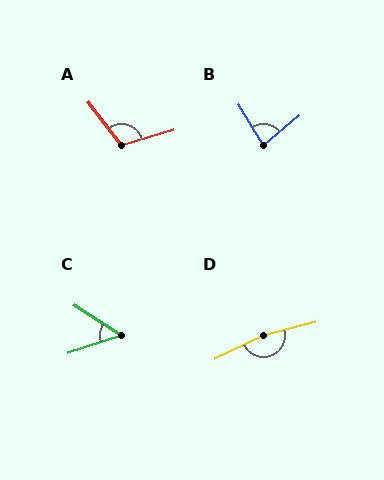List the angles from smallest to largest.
C (51°), B (81°), A (111°), D (168°).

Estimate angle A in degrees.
Approximately 111 degrees.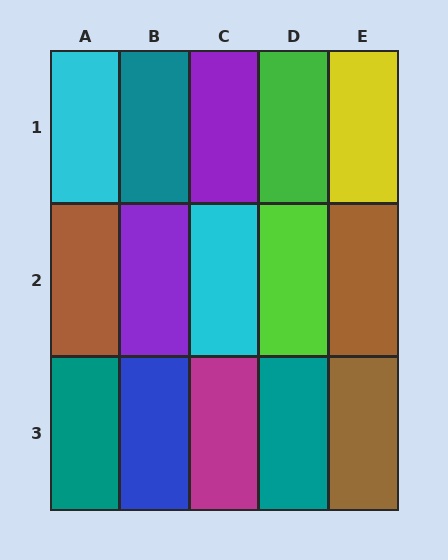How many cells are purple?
2 cells are purple.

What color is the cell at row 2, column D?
Lime.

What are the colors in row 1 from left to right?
Cyan, teal, purple, green, yellow.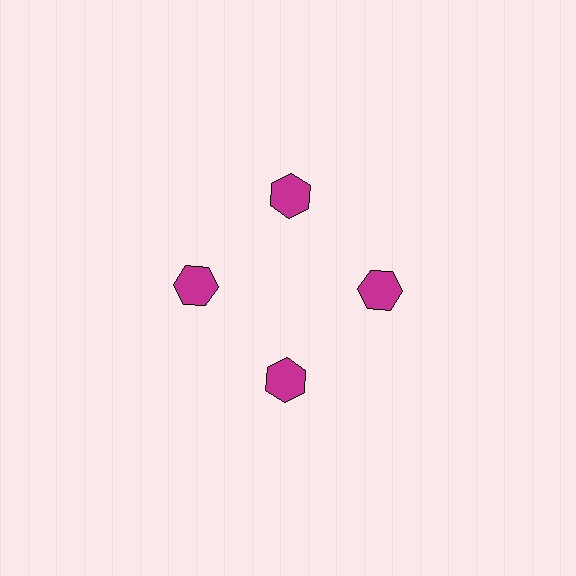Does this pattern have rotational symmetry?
Yes, this pattern has 4-fold rotational symmetry. It looks the same after rotating 90 degrees around the center.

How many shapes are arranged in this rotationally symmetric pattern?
There are 4 shapes, arranged in 4 groups of 1.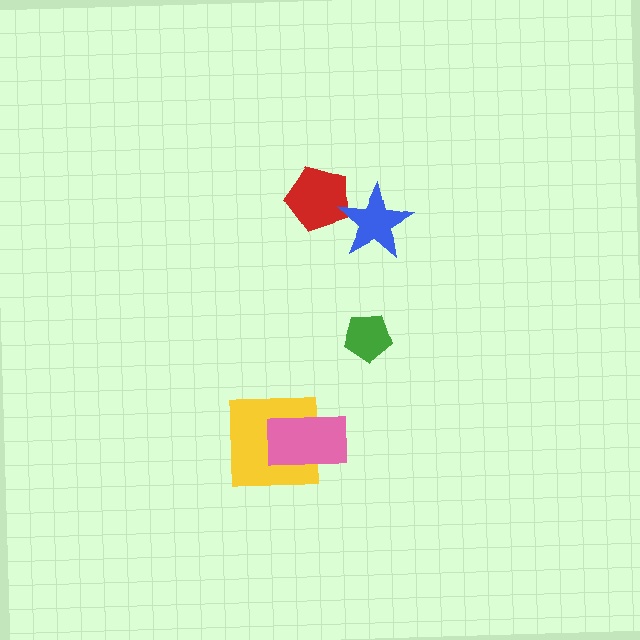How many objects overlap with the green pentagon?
0 objects overlap with the green pentagon.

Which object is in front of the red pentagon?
The blue star is in front of the red pentagon.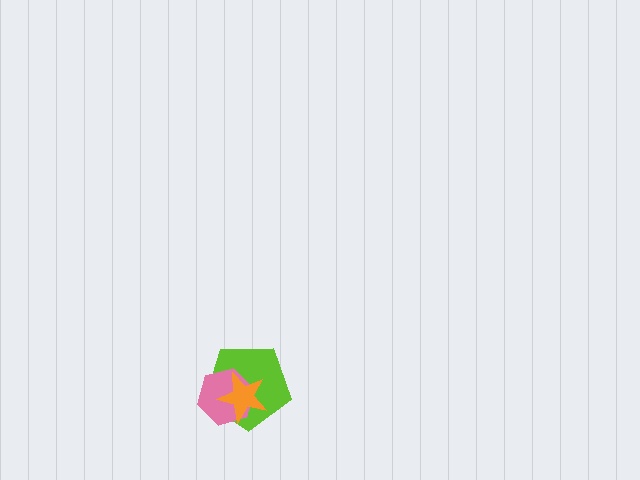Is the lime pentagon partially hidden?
Yes, it is partially covered by another shape.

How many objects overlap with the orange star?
2 objects overlap with the orange star.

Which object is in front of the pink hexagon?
The orange star is in front of the pink hexagon.